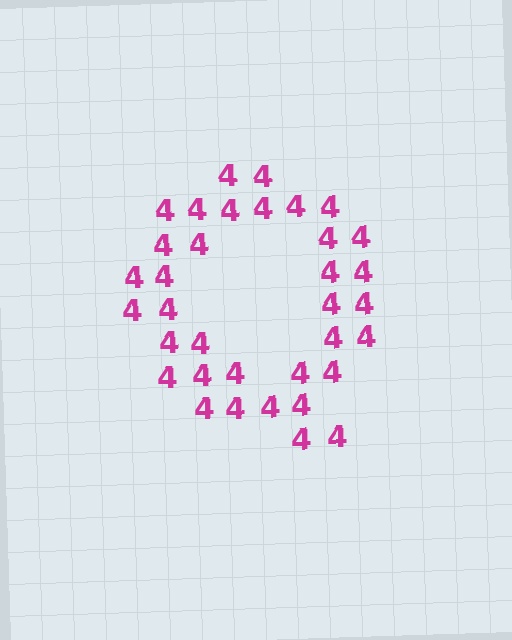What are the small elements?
The small elements are digit 4's.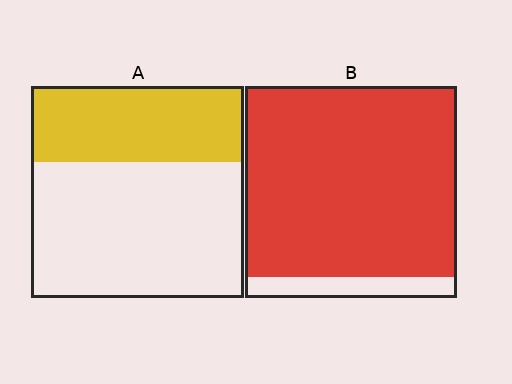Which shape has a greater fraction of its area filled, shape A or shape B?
Shape B.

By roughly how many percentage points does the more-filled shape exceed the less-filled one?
By roughly 55 percentage points (B over A).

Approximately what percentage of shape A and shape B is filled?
A is approximately 35% and B is approximately 90%.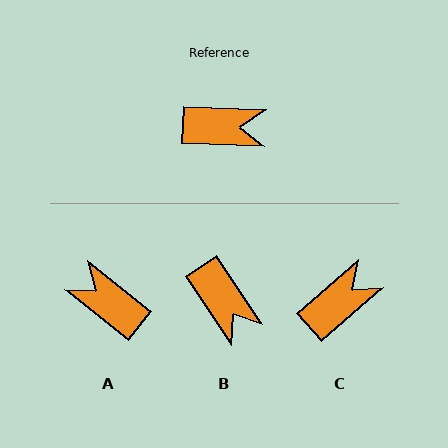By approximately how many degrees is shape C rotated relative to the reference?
Approximately 44 degrees counter-clockwise.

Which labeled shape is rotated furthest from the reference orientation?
A, about 144 degrees away.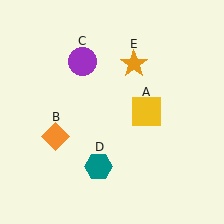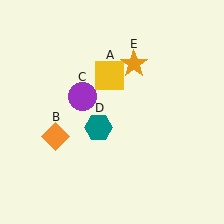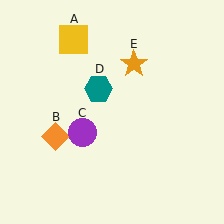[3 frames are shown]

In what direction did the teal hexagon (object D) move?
The teal hexagon (object D) moved up.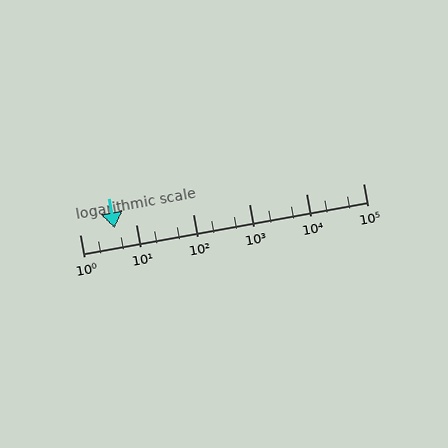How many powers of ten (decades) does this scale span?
The scale spans 5 decades, from 1 to 100000.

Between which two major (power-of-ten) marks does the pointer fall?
The pointer is between 1 and 10.